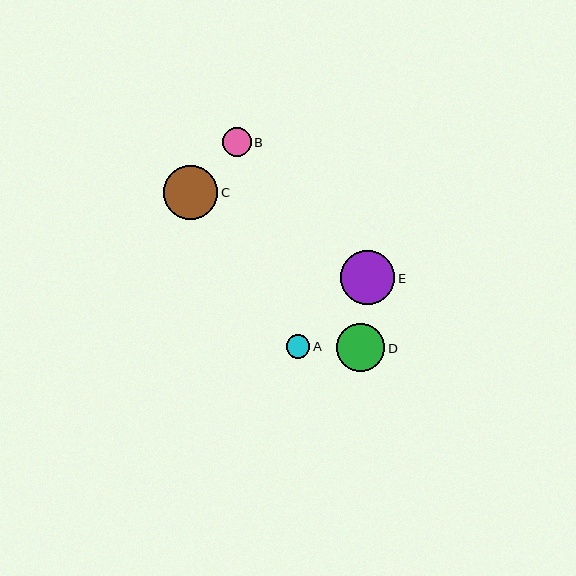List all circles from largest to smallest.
From largest to smallest: E, C, D, B, A.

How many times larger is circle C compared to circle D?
Circle C is approximately 1.1 times the size of circle D.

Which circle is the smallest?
Circle A is the smallest with a size of approximately 24 pixels.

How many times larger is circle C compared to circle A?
Circle C is approximately 2.3 times the size of circle A.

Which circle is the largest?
Circle E is the largest with a size of approximately 54 pixels.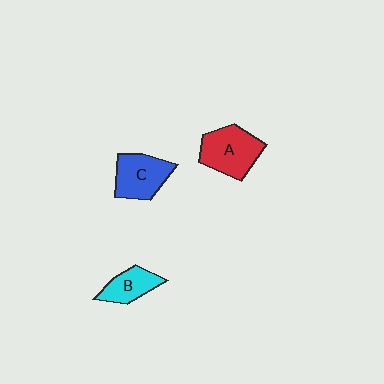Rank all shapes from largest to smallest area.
From largest to smallest: A (red), C (blue), B (cyan).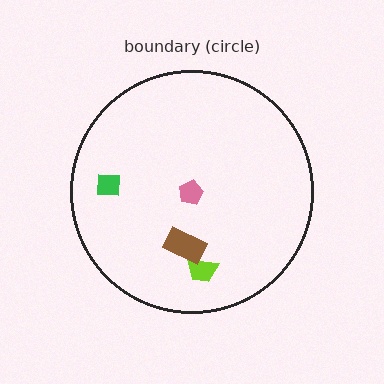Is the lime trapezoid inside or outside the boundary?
Inside.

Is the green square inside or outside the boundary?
Inside.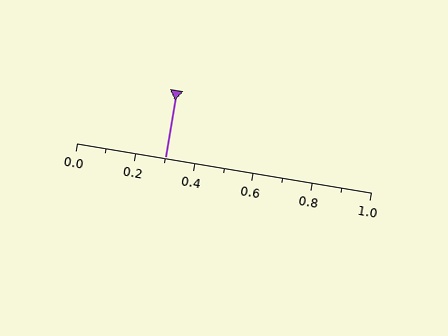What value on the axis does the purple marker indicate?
The marker indicates approximately 0.3.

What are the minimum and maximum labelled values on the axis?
The axis runs from 0.0 to 1.0.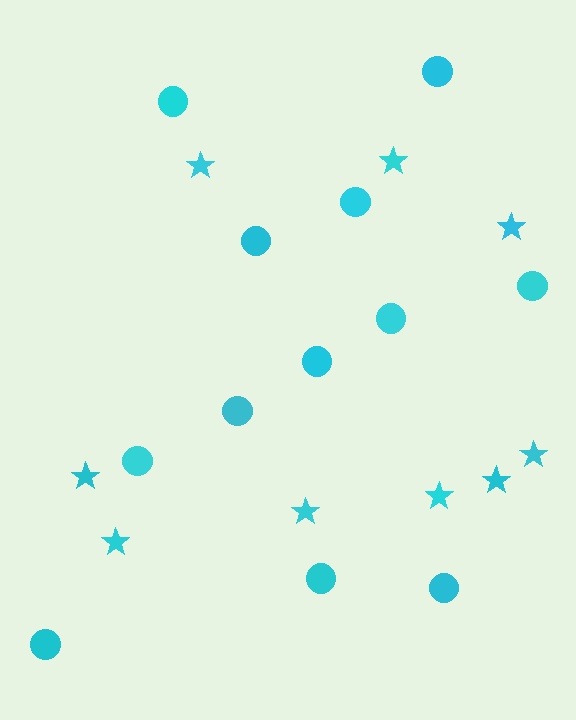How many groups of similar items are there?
There are 2 groups: one group of circles (12) and one group of stars (9).